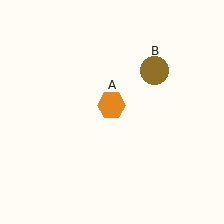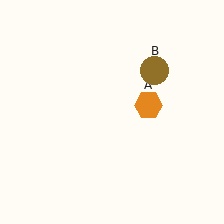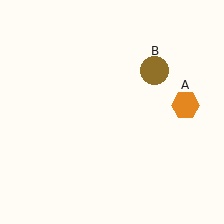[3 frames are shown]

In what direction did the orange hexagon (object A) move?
The orange hexagon (object A) moved right.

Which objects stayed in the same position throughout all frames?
Brown circle (object B) remained stationary.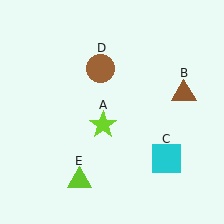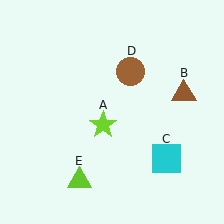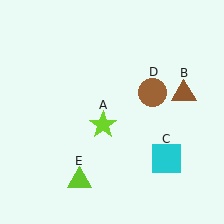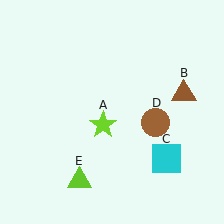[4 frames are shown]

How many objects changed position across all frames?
1 object changed position: brown circle (object D).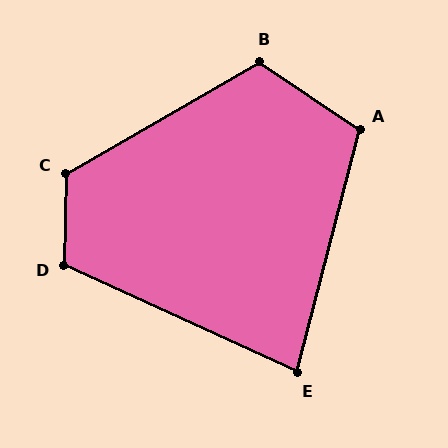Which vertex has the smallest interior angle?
E, at approximately 80 degrees.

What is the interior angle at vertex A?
Approximately 109 degrees (obtuse).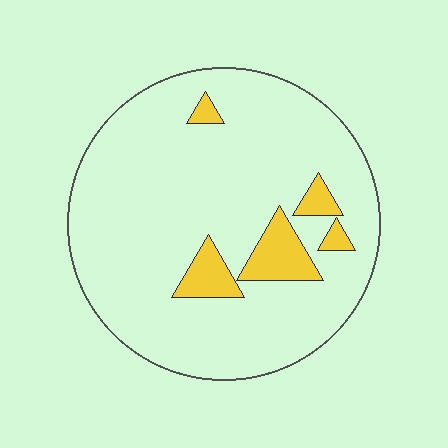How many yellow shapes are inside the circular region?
5.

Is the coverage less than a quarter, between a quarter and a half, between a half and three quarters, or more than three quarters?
Less than a quarter.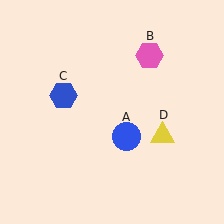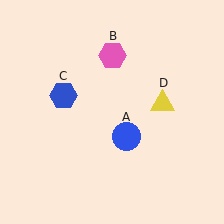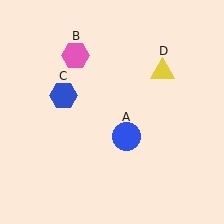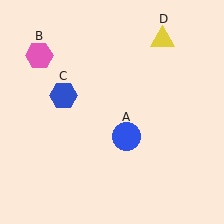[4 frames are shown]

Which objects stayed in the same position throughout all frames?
Blue circle (object A) and blue hexagon (object C) remained stationary.